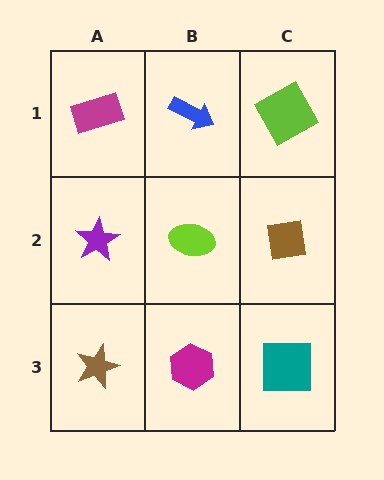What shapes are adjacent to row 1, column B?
A lime ellipse (row 2, column B), a magenta rectangle (row 1, column A), a lime square (row 1, column C).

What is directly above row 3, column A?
A purple star.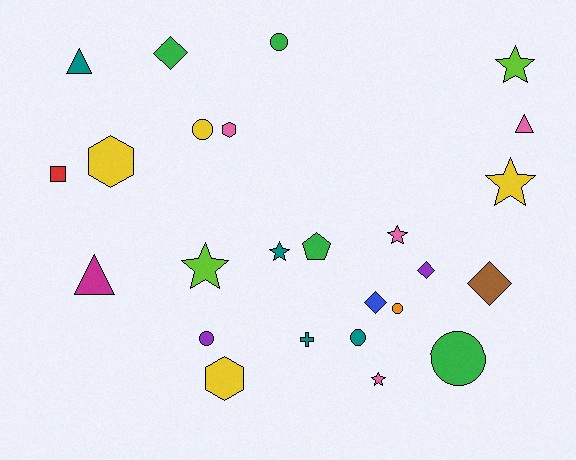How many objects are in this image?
There are 25 objects.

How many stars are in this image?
There are 6 stars.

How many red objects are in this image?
There is 1 red object.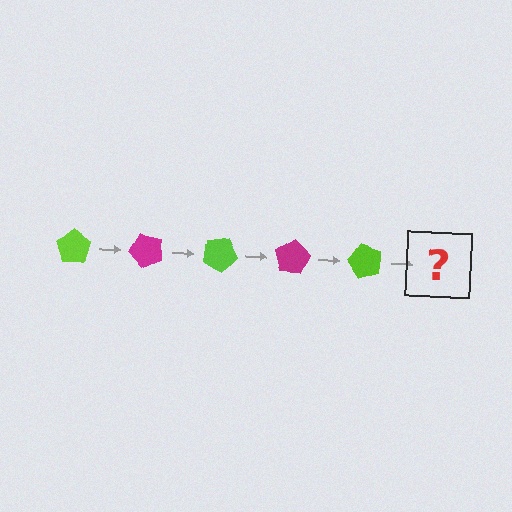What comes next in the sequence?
The next element should be a magenta pentagon, rotated 250 degrees from the start.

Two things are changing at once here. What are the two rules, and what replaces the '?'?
The two rules are that it rotates 50 degrees each step and the color cycles through lime and magenta. The '?' should be a magenta pentagon, rotated 250 degrees from the start.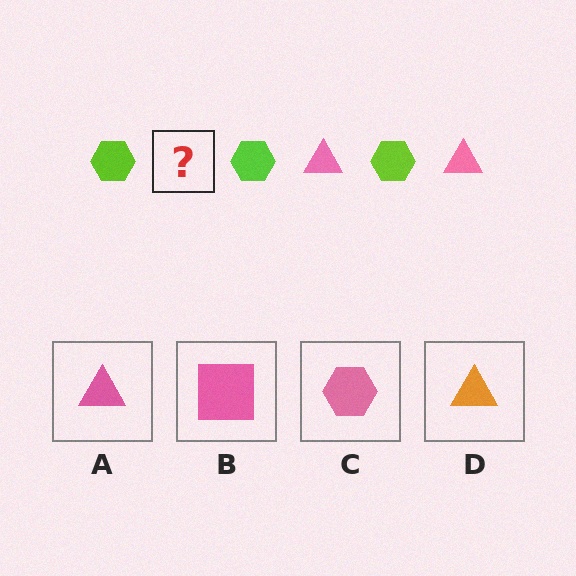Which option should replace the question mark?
Option A.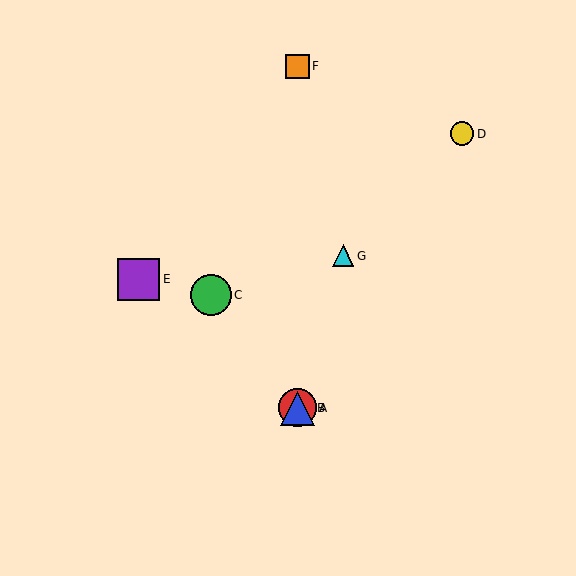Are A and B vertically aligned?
Yes, both are at x≈298.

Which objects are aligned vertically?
Objects A, B, F are aligned vertically.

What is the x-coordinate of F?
Object F is at x≈298.